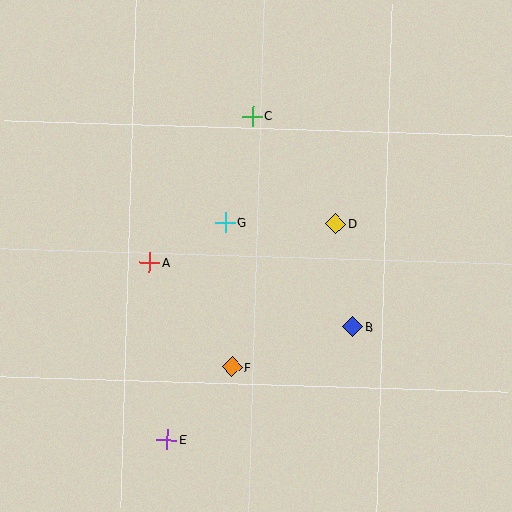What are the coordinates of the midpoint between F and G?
The midpoint between F and G is at (229, 295).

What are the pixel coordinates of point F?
Point F is at (232, 367).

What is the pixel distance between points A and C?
The distance between A and C is 179 pixels.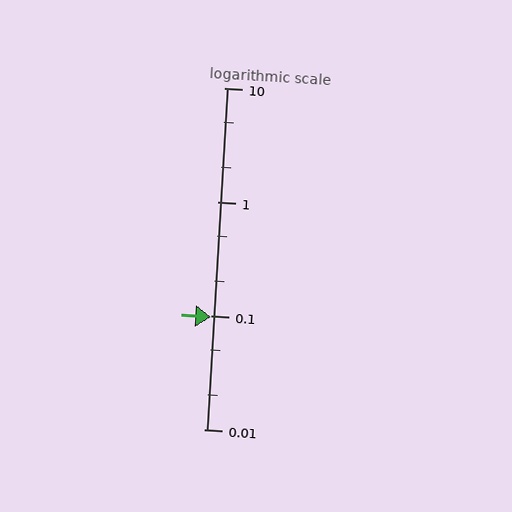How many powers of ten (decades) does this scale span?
The scale spans 3 decades, from 0.01 to 10.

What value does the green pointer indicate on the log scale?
The pointer indicates approximately 0.097.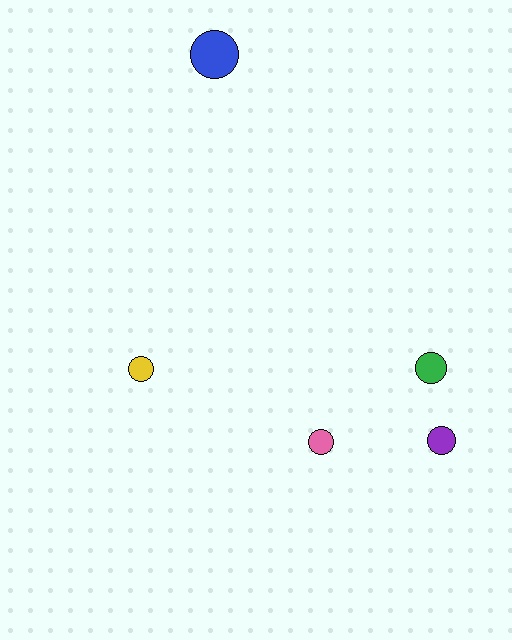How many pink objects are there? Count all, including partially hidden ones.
There is 1 pink object.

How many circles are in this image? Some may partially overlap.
There are 5 circles.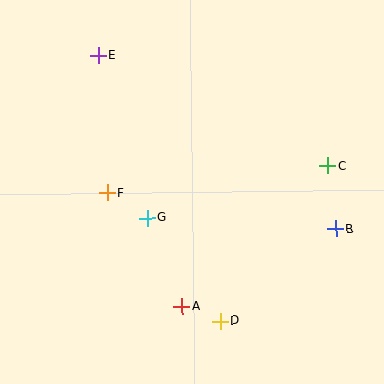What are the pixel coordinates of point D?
Point D is at (220, 321).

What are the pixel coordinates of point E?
Point E is at (98, 56).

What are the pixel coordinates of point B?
Point B is at (336, 229).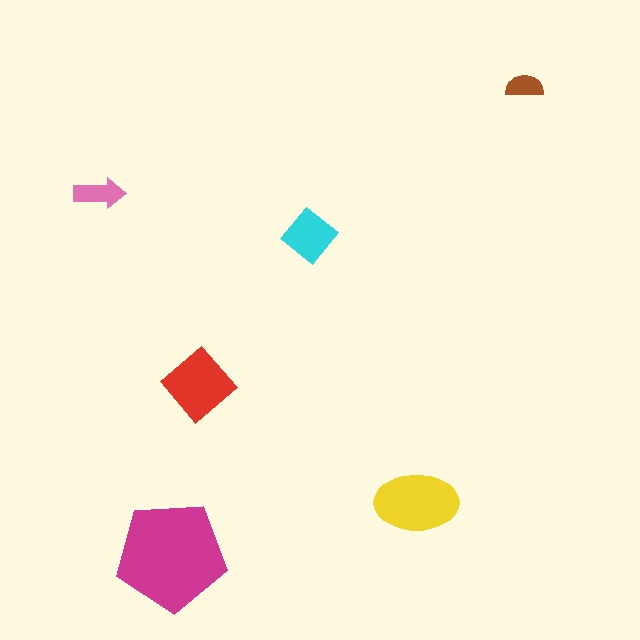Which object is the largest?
The magenta pentagon.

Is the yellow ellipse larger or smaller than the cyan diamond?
Larger.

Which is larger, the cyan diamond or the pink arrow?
The cyan diamond.